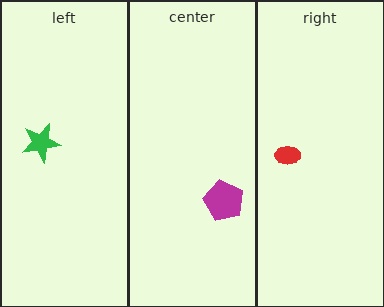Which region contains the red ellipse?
The right region.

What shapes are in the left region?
The green star.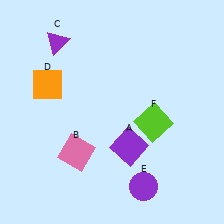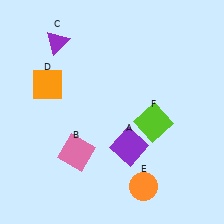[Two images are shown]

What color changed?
The circle (E) changed from purple in Image 1 to orange in Image 2.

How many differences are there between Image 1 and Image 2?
There is 1 difference between the two images.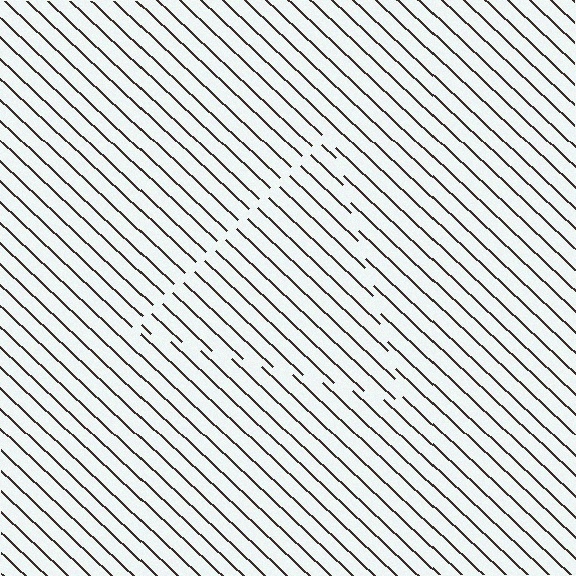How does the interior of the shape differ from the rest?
The interior of the shape contains the same grating, shifted by half a period — the contour is defined by the phase discontinuity where line-ends from the inner and outer gratings abut.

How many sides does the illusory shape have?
3 sides — the line-ends trace a triangle.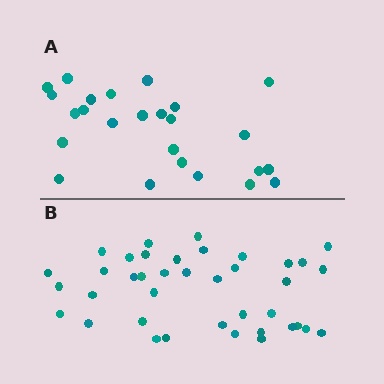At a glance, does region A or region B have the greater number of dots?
Region B (the bottom region) has more dots.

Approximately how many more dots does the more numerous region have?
Region B has approximately 15 more dots than region A.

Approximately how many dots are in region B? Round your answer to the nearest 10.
About 40 dots. (The exact count is 39, which rounds to 40.)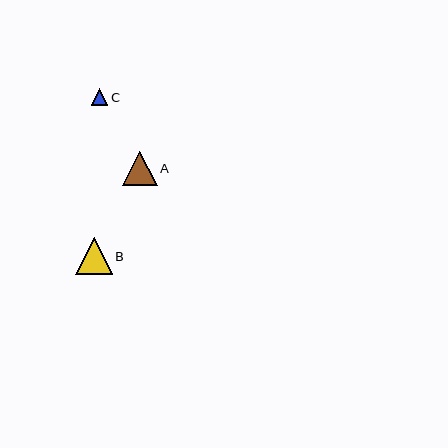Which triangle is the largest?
Triangle B is the largest with a size of approximately 36 pixels.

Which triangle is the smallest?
Triangle C is the smallest with a size of approximately 16 pixels.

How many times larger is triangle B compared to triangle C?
Triangle B is approximately 2.2 times the size of triangle C.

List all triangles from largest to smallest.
From largest to smallest: B, A, C.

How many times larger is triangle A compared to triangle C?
Triangle A is approximately 2.2 times the size of triangle C.